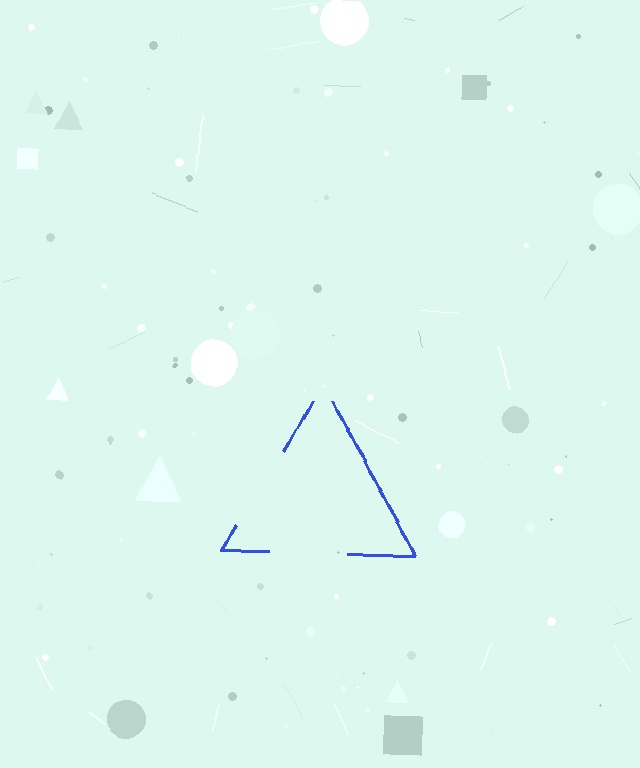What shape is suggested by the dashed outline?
The dashed outline suggests a triangle.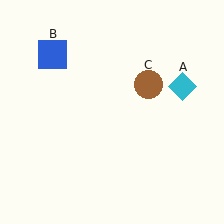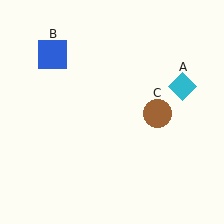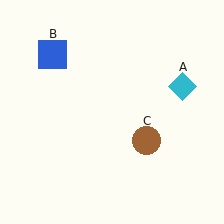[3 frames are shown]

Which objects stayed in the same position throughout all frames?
Cyan diamond (object A) and blue square (object B) remained stationary.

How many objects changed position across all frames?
1 object changed position: brown circle (object C).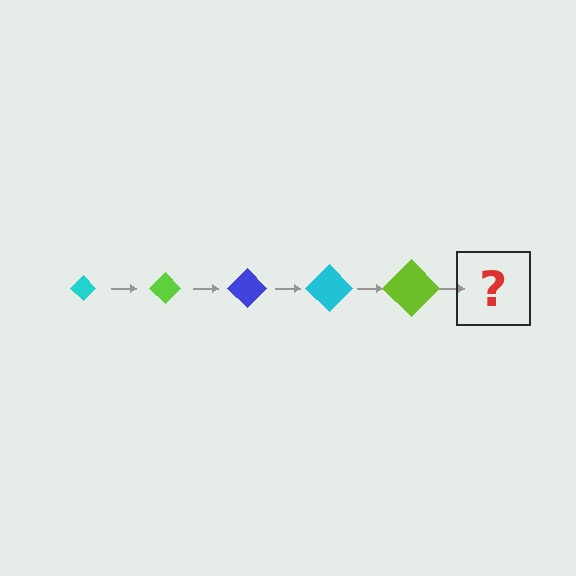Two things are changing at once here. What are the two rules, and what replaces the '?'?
The two rules are that the diamond grows larger each step and the color cycles through cyan, lime, and blue. The '?' should be a blue diamond, larger than the previous one.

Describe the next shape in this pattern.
It should be a blue diamond, larger than the previous one.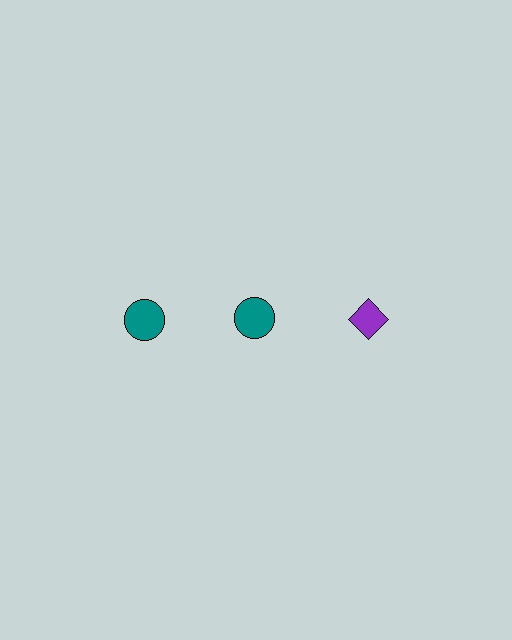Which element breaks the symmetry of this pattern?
The purple diamond in the top row, center column breaks the symmetry. All other shapes are teal circles.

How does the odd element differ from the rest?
It differs in both color (purple instead of teal) and shape (diamond instead of circle).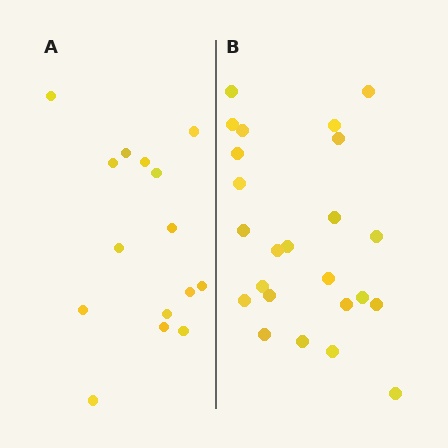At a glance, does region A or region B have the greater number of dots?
Region B (the right region) has more dots.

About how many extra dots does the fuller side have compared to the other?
Region B has roughly 8 or so more dots than region A.